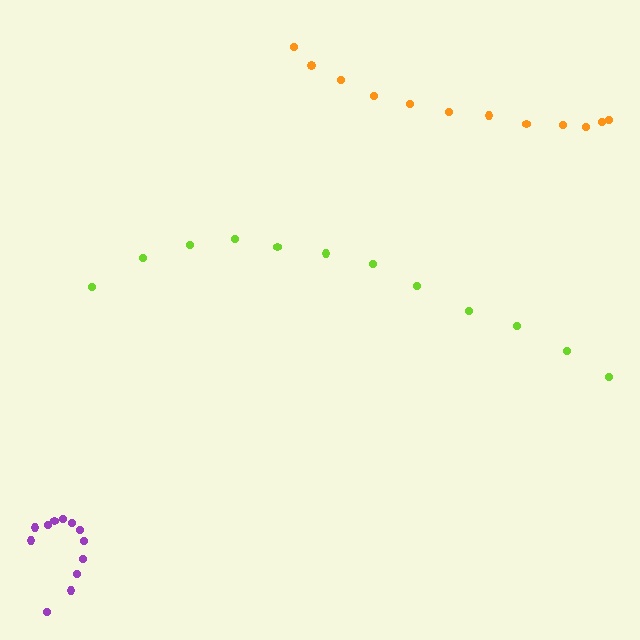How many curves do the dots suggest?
There are 3 distinct paths.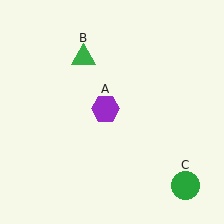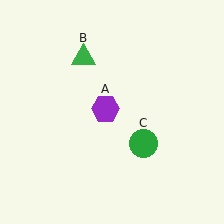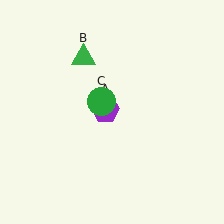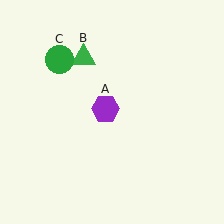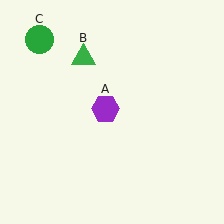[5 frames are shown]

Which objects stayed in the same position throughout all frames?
Purple hexagon (object A) and green triangle (object B) remained stationary.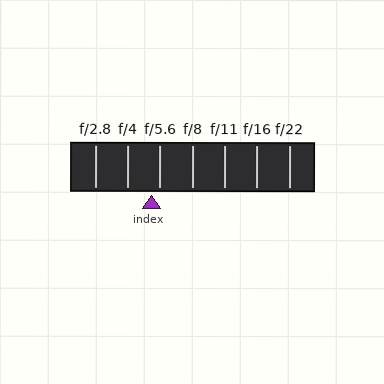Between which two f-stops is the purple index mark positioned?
The index mark is between f/4 and f/5.6.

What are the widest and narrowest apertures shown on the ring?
The widest aperture shown is f/2.8 and the narrowest is f/22.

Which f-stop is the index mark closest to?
The index mark is closest to f/5.6.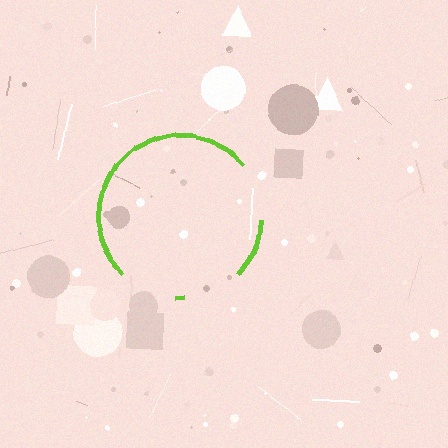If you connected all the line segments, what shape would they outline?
They would outline a circle.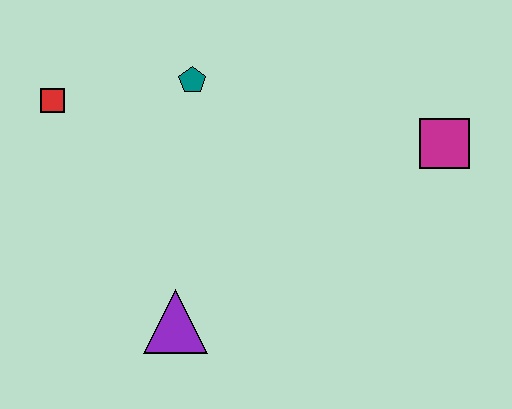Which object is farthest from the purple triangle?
The magenta square is farthest from the purple triangle.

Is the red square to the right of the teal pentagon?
No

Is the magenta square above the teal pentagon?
No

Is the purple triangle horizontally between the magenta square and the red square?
Yes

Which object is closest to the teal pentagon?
The red square is closest to the teal pentagon.